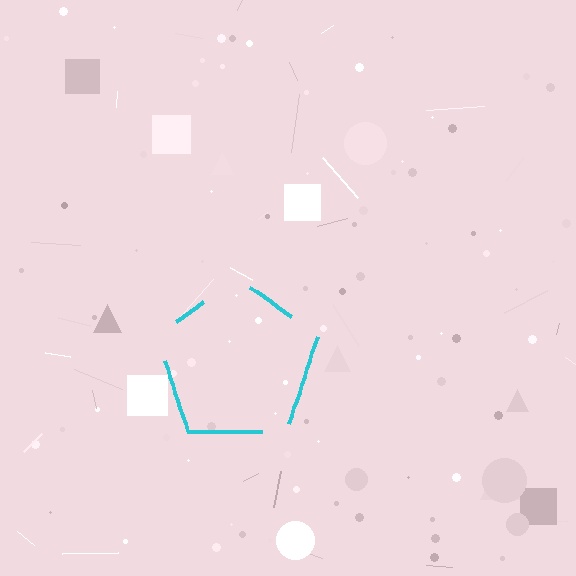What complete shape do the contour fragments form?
The contour fragments form a pentagon.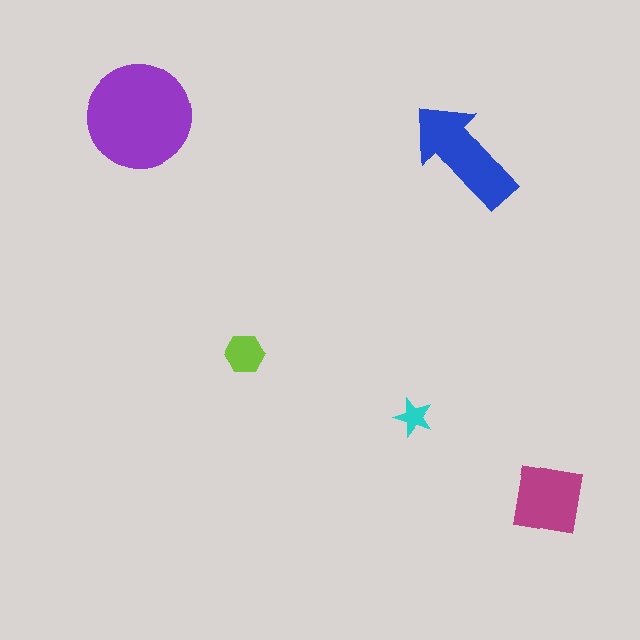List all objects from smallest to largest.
The cyan star, the lime hexagon, the magenta square, the blue arrow, the purple circle.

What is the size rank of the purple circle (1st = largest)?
1st.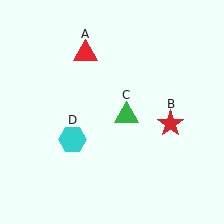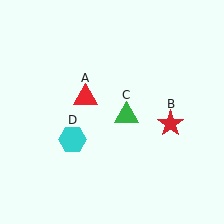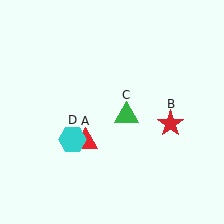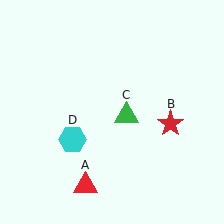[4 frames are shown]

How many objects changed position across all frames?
1 object changed position: red triangle (object A).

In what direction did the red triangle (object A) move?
The red triangle (object A) moved down.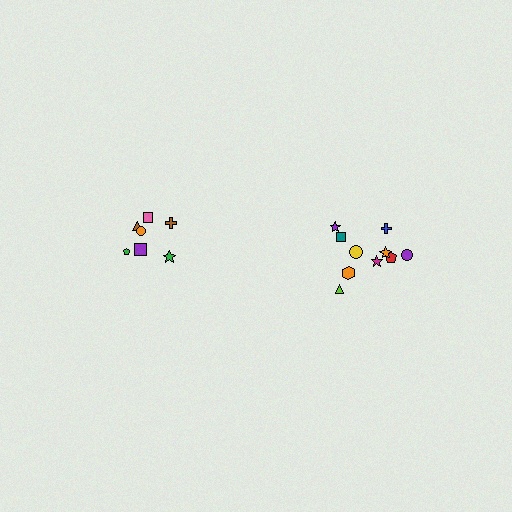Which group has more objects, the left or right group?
The right group.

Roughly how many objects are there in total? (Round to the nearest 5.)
Roughly 15 objects in total.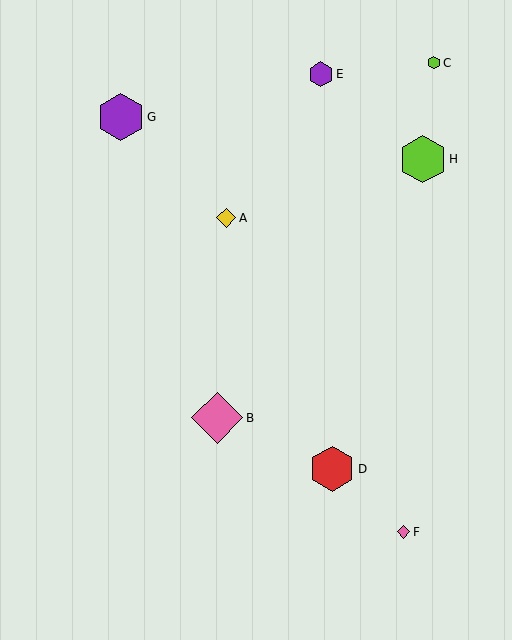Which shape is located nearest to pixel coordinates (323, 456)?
The red hexagon (labeled D) at (332, 469) is nearest to that location.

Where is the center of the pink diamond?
The center of the pink diamond is at (404, 532).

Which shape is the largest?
The pink diamond (labeled B) is the largest.